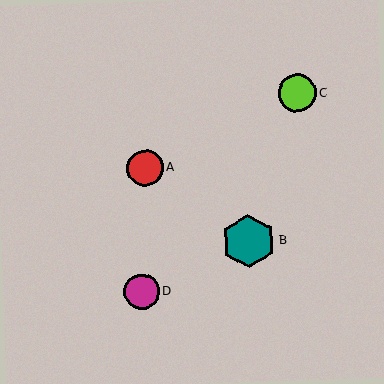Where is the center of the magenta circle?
The center of the magenta circle is at (142, 292).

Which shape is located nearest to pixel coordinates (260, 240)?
The teal hexagon (labeled B) at (249, 241) is nearest to that location.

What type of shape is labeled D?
Shape D is a magenta circle.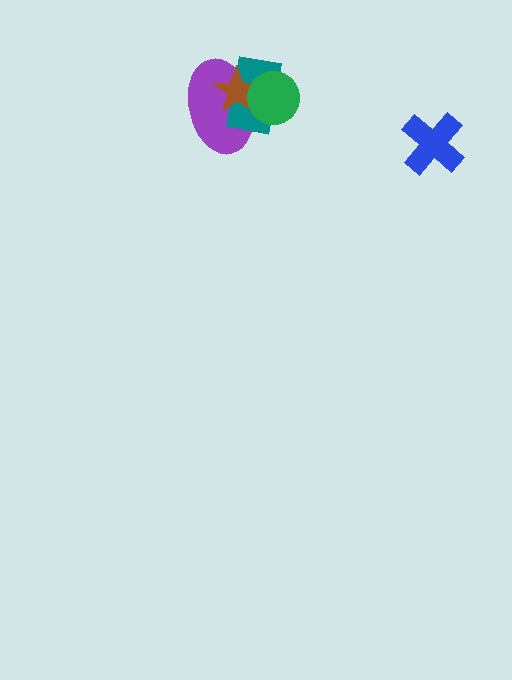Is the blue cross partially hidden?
No, no other shape covers it.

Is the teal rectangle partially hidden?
Yes, it is partially covered by another shape.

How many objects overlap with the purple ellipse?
3 objects overlap with the purple ellipse.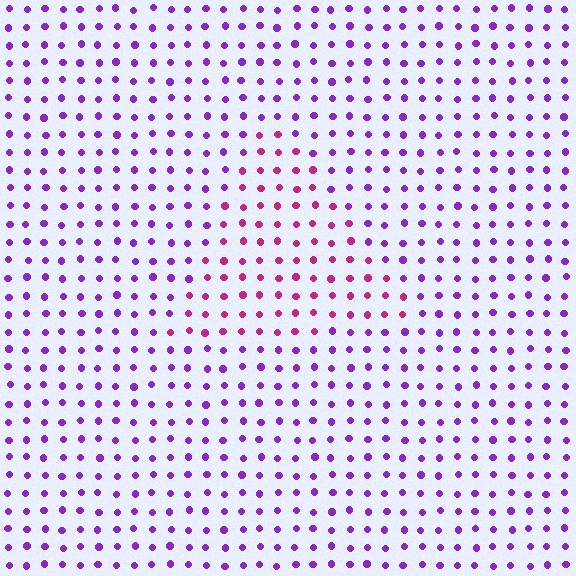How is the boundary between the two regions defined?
The boundary is defined purely by a slight shift in hue (about 44 degrees). Spacing, size, and orientation are identical on both sides.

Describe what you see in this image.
The image is filled with small purple elements in a uniform arrangement. A triangle-shaped region is visible where the elements are tinted to a slightly different hue, forming a subtle color boundary.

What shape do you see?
I see a triangle.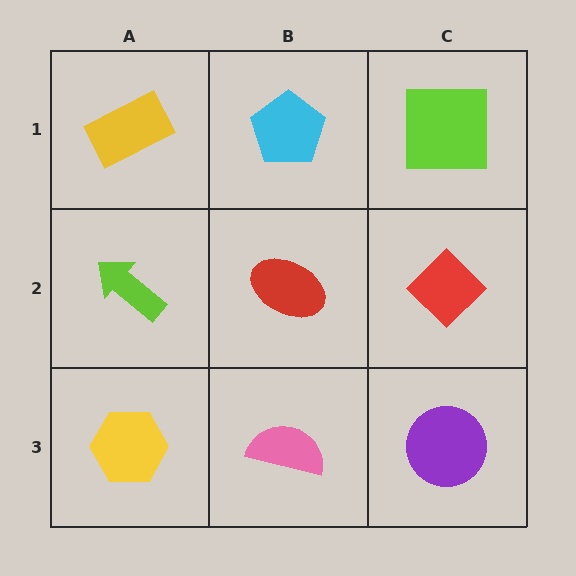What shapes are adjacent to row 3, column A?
A lime arrow (row 2, column A), a pink semicircle (row 3, column B).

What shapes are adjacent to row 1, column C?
A red diamond (row 2, column C), a cyan pentagon (row 1, column B).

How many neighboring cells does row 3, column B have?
3.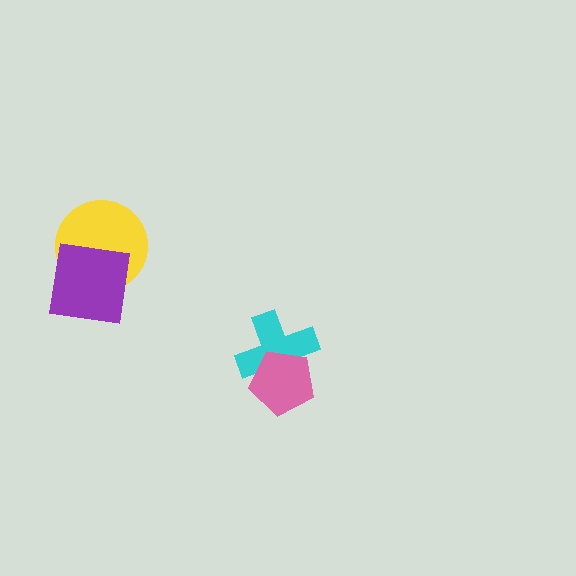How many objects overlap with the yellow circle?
1 object overlaps with the yellow circle.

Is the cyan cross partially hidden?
Yes, it is partially covered by another shape.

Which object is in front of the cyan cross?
The pink pentagon is in front of the cyan cross.